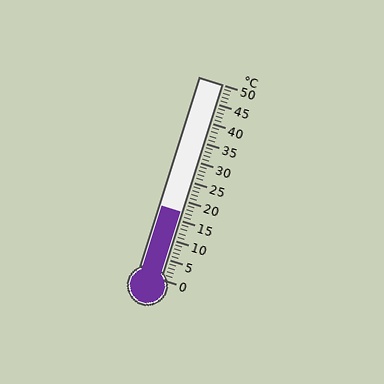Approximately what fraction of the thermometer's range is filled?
The thermometer is filled to approximately 35% of its range.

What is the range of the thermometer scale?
The thermometer scale ranges from 0°C to 50°C.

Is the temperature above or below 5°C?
The temperature is above 5°C.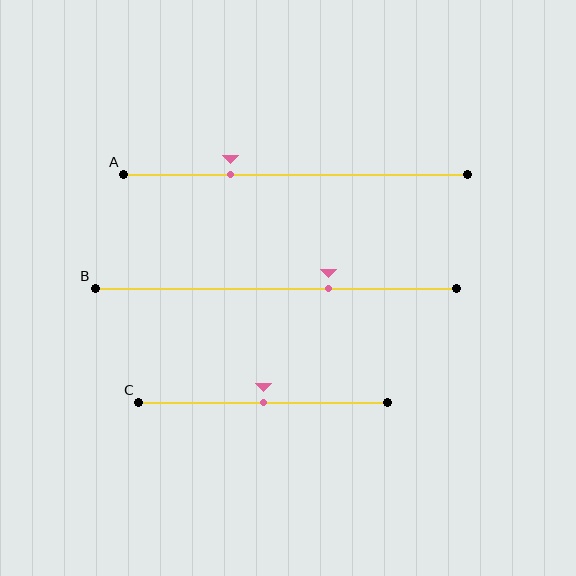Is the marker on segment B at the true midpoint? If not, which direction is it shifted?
No, the marker on segment B is shifted to the right by about 15% of the segment length.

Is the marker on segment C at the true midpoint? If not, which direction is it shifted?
Yes, the marker on segment C is at the true midpoint.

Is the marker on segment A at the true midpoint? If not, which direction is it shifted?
No, the marker on segment A is shifted to the left by about 19% of the segment length.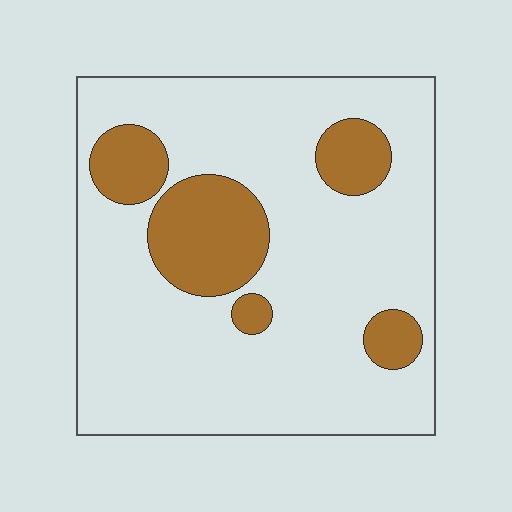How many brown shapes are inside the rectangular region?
5.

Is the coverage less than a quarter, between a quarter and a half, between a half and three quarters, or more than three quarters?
Less than a quarter.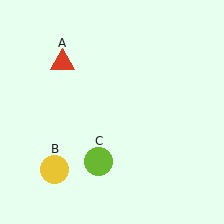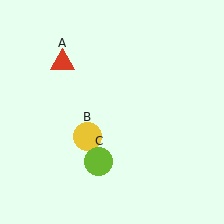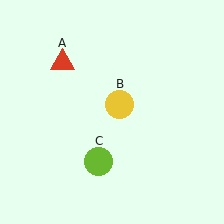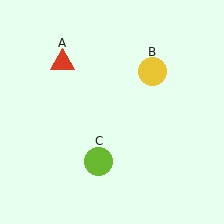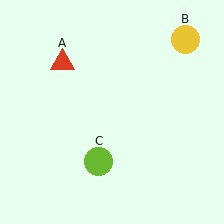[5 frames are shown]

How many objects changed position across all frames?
1 object changed position: yellow circle (object B).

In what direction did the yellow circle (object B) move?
The yellow circle (object B) moved up and to the right.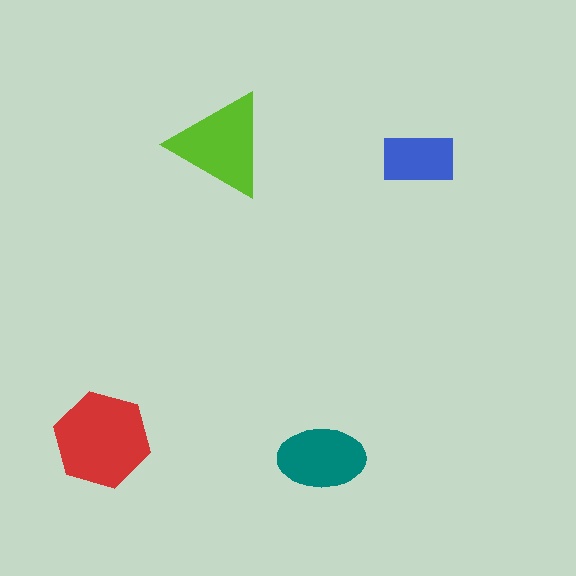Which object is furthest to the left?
The red hexagon is leftmost.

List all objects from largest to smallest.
The red hexagon, the lime triangle, the teal ellipse, the blue rectangle.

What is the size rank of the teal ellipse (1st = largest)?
3rd.